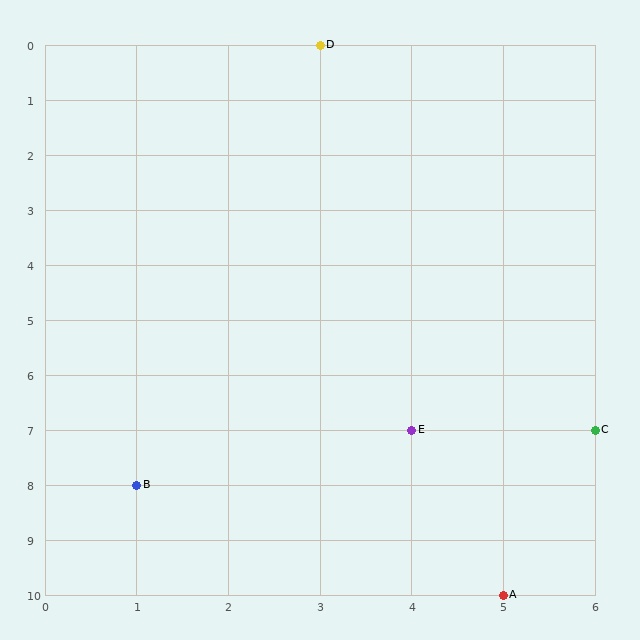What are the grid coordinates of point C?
Point C is at grid coordinates (6, 7).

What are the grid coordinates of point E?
Point E is at grid coordinates (4, 7).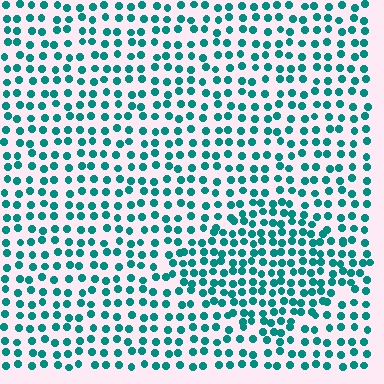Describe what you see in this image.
The image contains small teal elements arranged at two different densities. A diamond-shaped region is visible where the elements are more densely packed than the surrounding area.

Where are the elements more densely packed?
The elements are more densely packed inside the diamond boundary.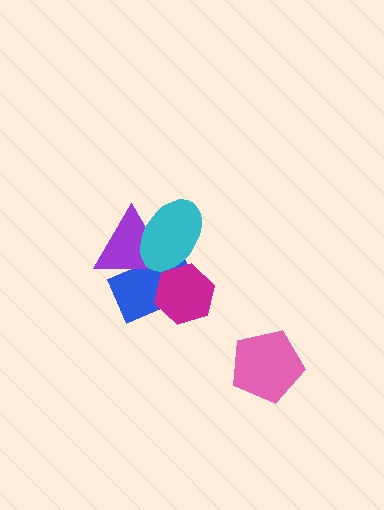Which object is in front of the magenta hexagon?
The cyan ellipse is in front of the magenta hexagon.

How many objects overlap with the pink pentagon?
0 objects overlap with the pink pentagon.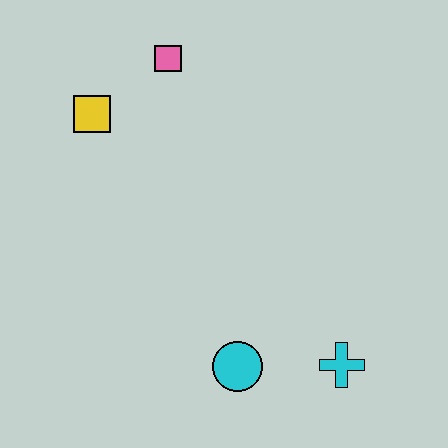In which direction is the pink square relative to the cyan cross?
The pink square is above the cyan cross.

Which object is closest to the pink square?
The yellow square is closest to the pink square.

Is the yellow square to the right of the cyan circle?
No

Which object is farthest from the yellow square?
The cyan cross is farthest from the yellow square.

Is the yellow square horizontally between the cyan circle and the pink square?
No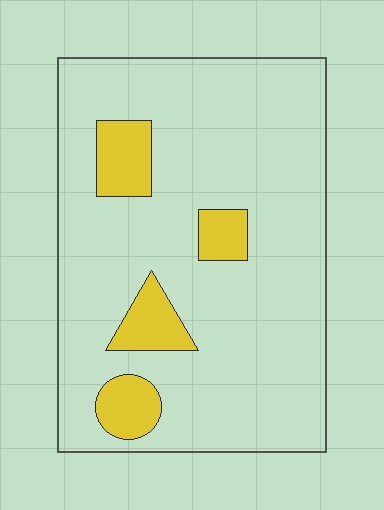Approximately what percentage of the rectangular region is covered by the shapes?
Approximately 15%.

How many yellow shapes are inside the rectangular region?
4.